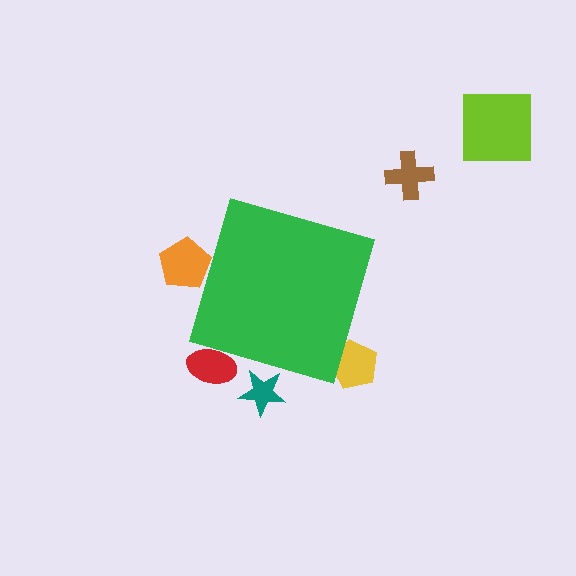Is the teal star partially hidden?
Yes, the teal star is partially hidden behind the green diamond.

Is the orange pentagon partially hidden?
Yes, the orange pentagon is partially hidden behind the green diamond.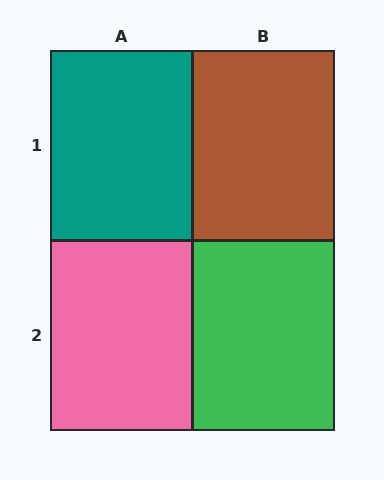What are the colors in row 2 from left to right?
Pink, green.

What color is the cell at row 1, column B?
Brown.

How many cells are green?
1 cell is green.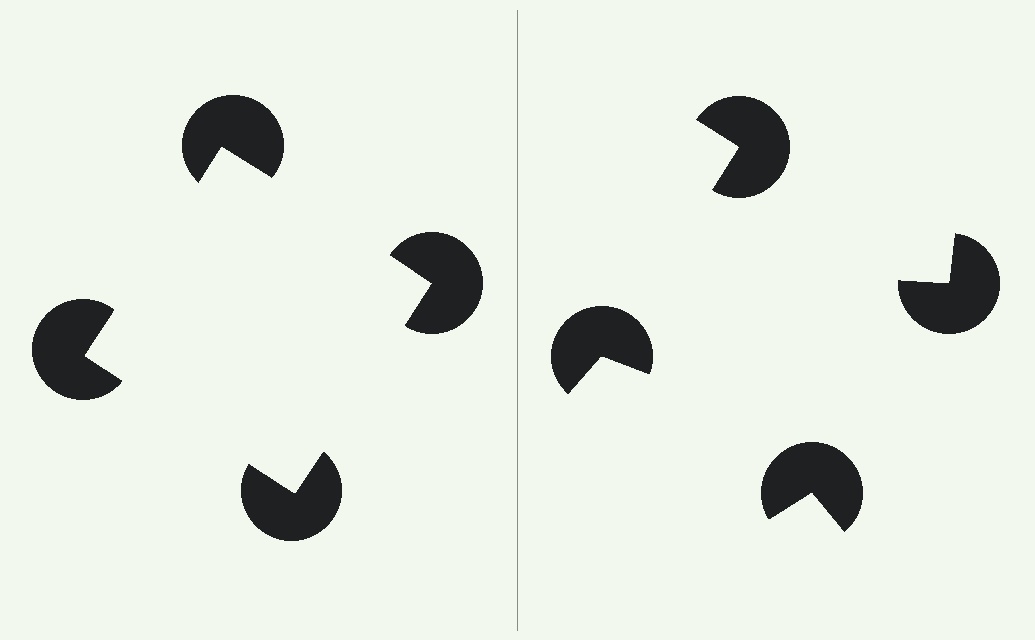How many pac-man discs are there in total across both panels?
8 — 4 on each side.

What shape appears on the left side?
An illusory square.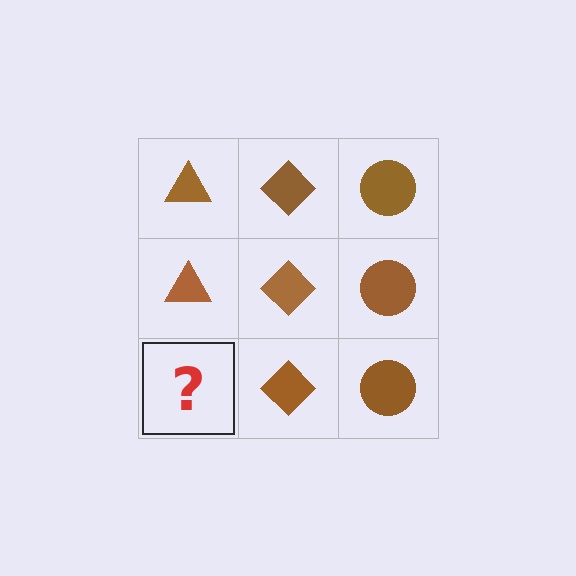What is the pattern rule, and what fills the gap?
The rule is that each column has a consistent shape. The gap should be filled with a brown triangle.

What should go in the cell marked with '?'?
The missing cell should contain a brown triangle.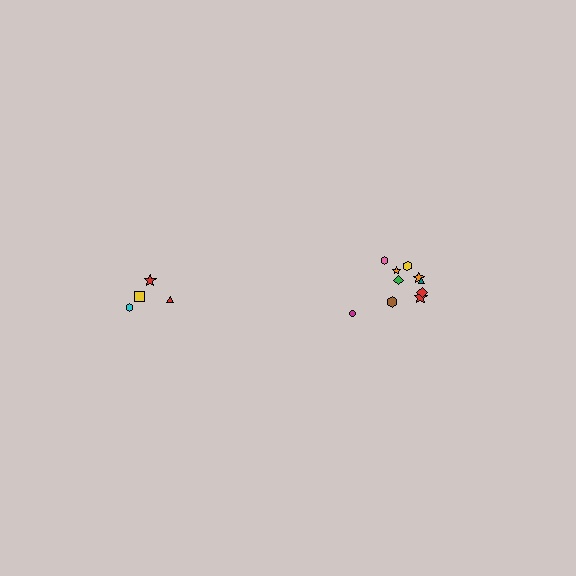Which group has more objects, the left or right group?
The right group.